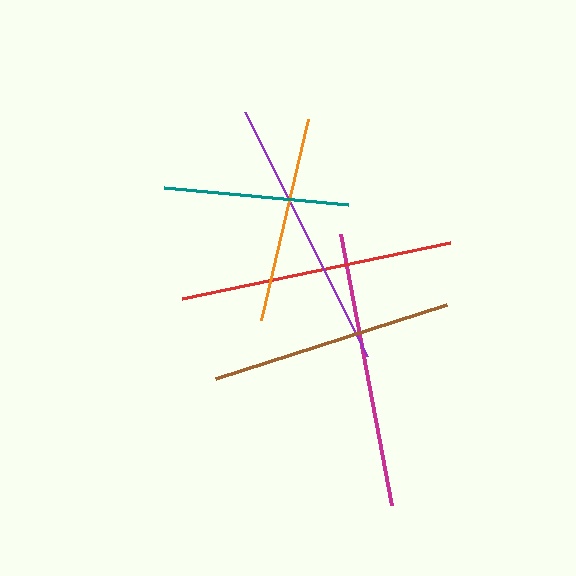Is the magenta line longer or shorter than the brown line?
The magenta line is longer than the brown line.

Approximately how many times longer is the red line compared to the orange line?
The red line is approximately 1.3 times the length of the orange line.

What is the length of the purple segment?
The purple segment is approximately 273 pixels long.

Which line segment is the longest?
The magenta line is the longest at approximately 276 pixels.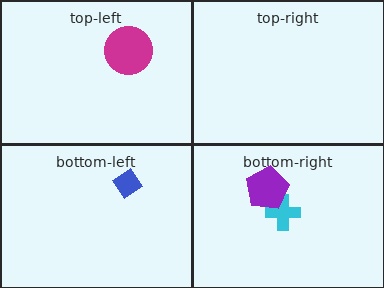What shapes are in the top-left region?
The magenta circle.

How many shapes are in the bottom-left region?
1.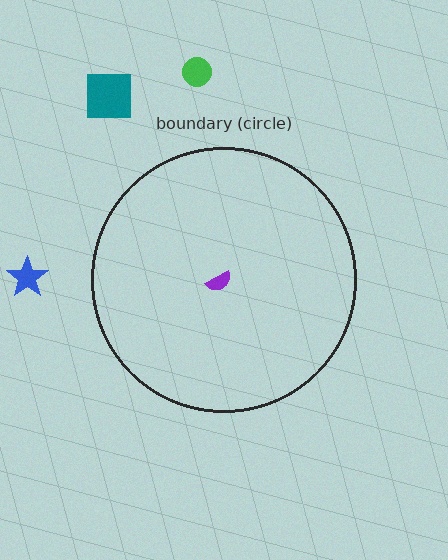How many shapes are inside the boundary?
1 inside, 3 outside.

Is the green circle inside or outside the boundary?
Outside.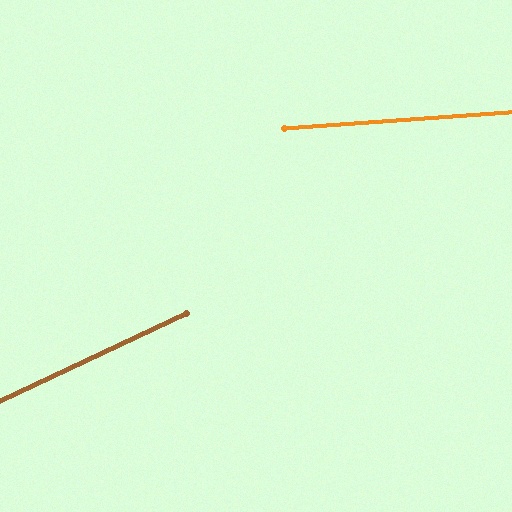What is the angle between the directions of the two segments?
Approximately 21 degrees.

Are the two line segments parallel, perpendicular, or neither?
Neither parallel nor perpendicular — they differ by about 21°.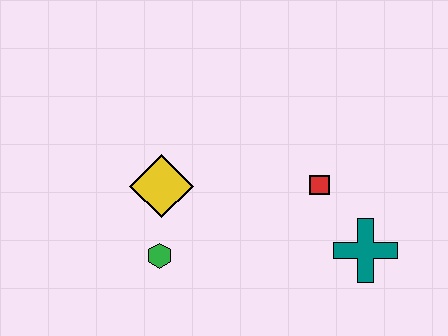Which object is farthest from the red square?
The green hexagon is farthest from the red square.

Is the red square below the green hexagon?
No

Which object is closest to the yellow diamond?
The green hexagon is closest to the yellow diamond.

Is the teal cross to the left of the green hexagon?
No